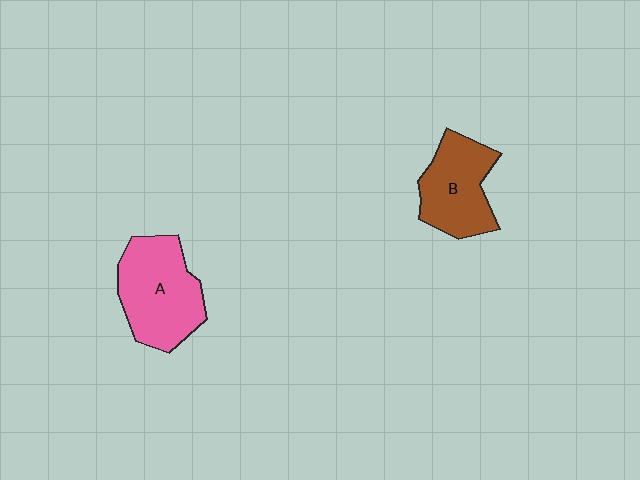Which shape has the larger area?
Shape A (pink).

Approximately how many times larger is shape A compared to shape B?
Approximately 1.2 times.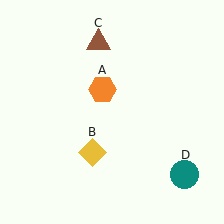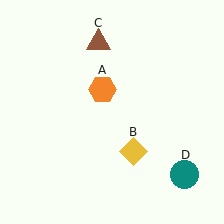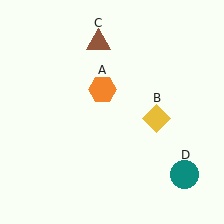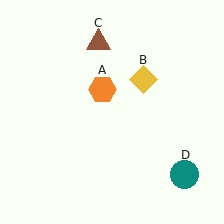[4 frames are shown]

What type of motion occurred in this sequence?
The yellow diamond (object B) rotated counterclockwise around the center of the scene.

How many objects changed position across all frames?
1 object changed position: yellow diamond (object B).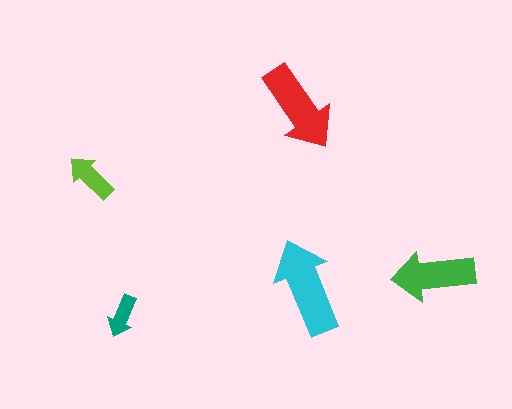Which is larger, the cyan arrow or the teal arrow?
The cyan one.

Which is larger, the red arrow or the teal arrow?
The red one.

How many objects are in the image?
There are 5 objects in the image.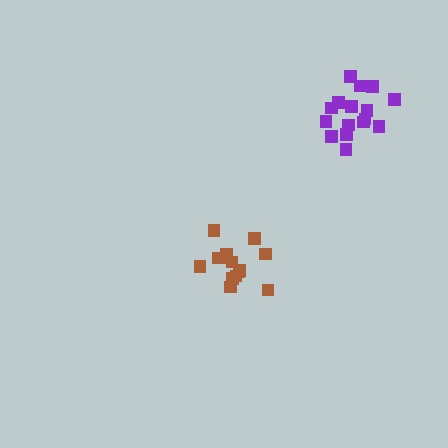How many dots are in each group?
Group 1: 15 dots, Group 2: 16 dots (31 total).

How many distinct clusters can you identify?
There are 2 distinct clusters.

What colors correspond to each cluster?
The clusters are colored: brown, purple.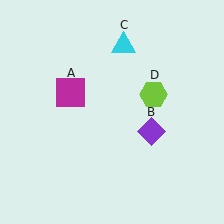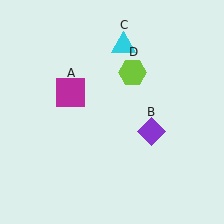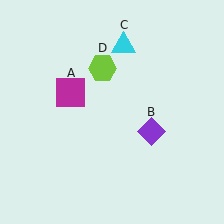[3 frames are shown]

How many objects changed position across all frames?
1 object changed position: lime hexagon (object D).